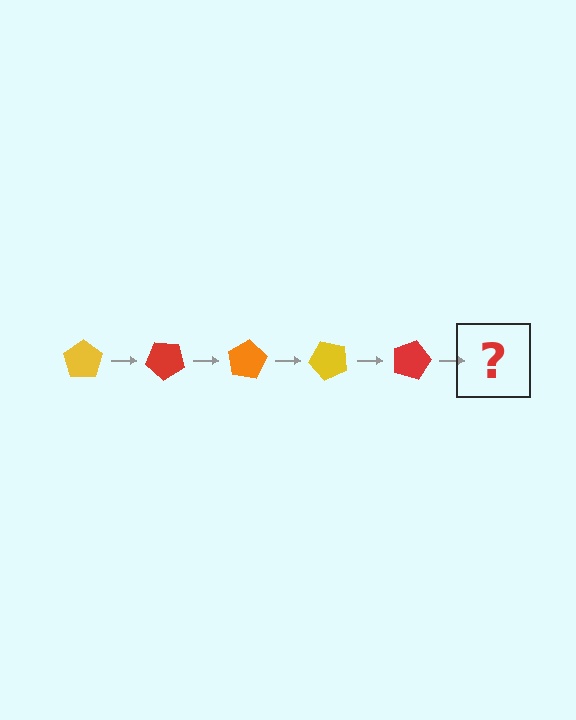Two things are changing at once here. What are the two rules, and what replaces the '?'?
The two rules are that it rotates 40 degrees each step and the color cycles through yellow, red, and orange. The '?' should be an orange pentagon, rotated 200 degrees from the start.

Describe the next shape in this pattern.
It should be an orange pentagon, rotated 200 degrees from the start.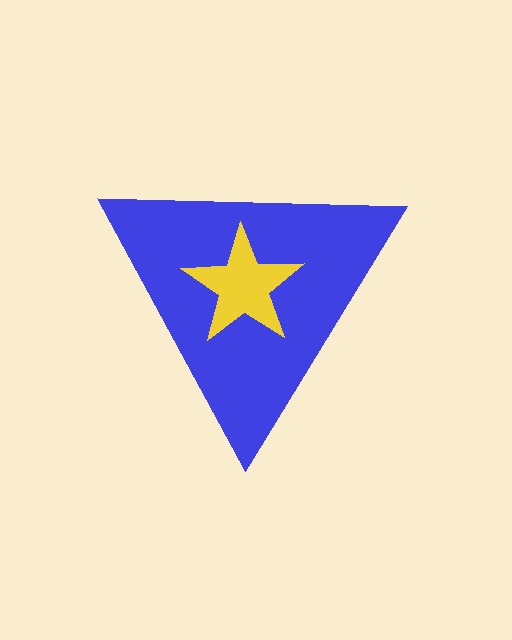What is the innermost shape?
The yellow star.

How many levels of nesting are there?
2.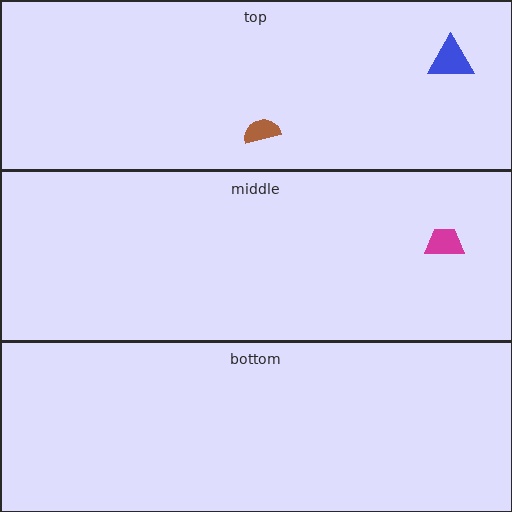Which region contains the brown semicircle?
The top region.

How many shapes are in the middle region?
1.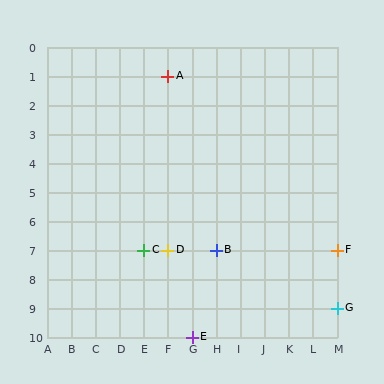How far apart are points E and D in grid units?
Points E and D are 1 column and 3 rows apart (about 3.2 grid units diagonally).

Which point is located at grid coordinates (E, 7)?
Point C is at (E, 7).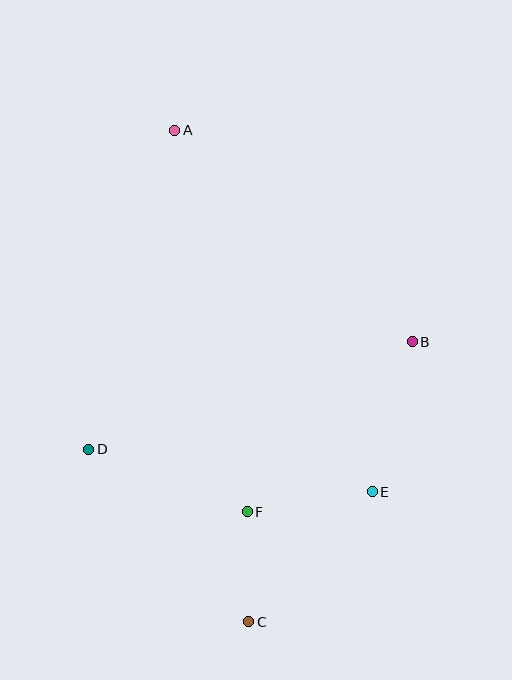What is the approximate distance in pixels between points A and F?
The distance between A and F is approximately 388 pixels.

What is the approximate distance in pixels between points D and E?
The distance between D and E is approximately 287 pixels.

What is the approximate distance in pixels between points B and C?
The distance between B and C is approximately 324 pixels.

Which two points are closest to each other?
Points C and F are closest to each other.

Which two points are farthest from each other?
Points A and C are farthest from each other.